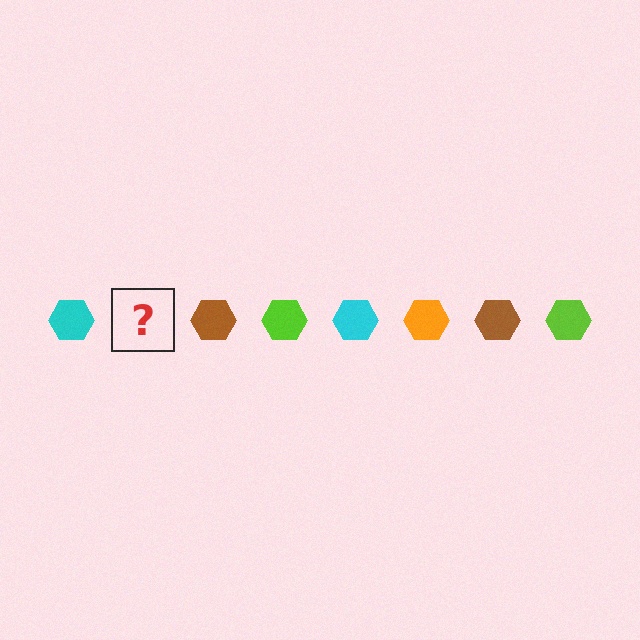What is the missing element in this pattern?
The missing element is an orange hexagon.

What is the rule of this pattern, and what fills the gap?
The rule is that the pattern cycles through cyan, orange, brown, lime hexagons. The gap should be filled with an orange hexagon.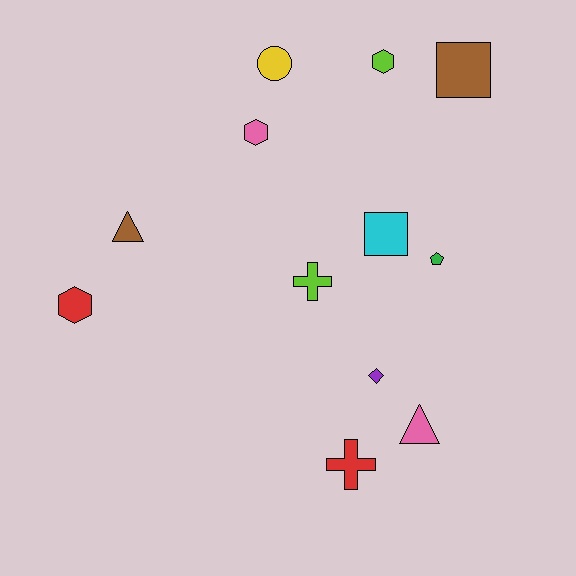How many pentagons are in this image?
There is 1 pentagon.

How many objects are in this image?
There are 12 objects.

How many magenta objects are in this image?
There are no magenta objects.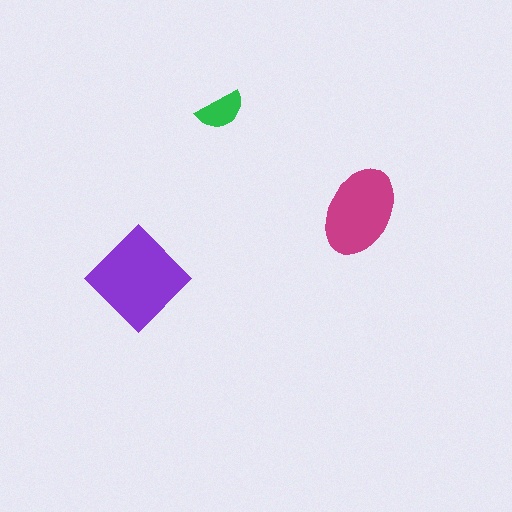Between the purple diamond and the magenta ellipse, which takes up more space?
The purple diamond.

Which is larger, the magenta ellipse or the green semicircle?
The magenta ellipse.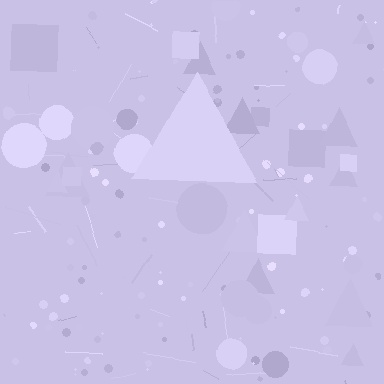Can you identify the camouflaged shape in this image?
The camouflaged shape is a triangle.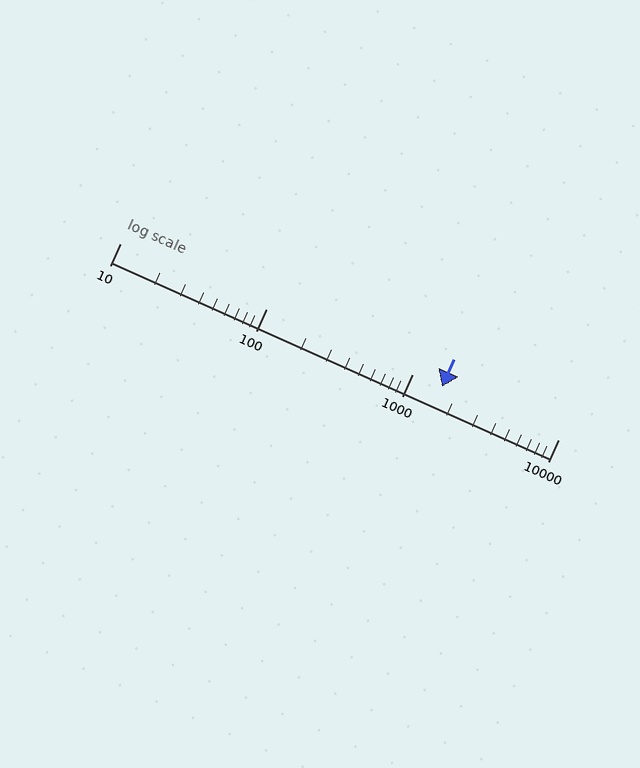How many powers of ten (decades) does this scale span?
The scale spans 3 decades, from 10 to 10000.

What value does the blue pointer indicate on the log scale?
The pointer indicates approximately 1600.